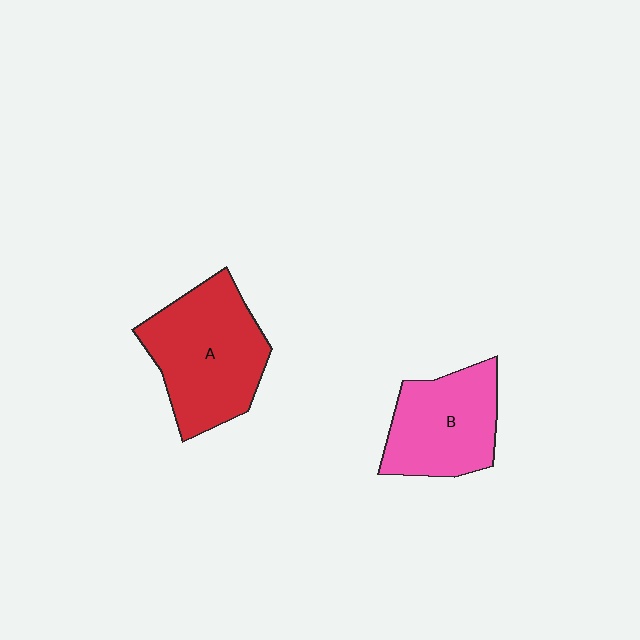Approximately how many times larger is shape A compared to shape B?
Approximately 1.3 times.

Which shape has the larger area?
Shape A (red).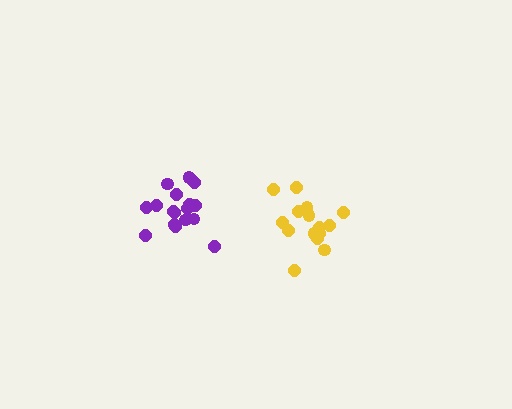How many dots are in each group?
Group 1: 18 dots, Group 2: 15 dots (33 total).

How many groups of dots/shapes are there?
There are 2 groups.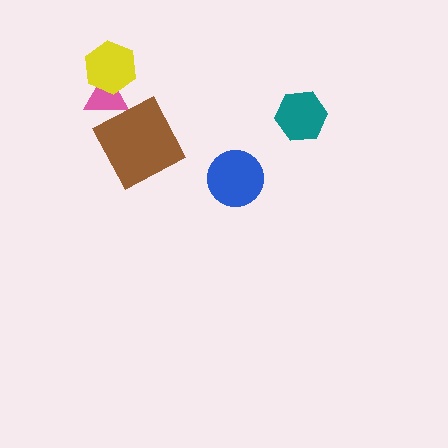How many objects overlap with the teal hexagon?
0 objects overlap with the teal hexagon.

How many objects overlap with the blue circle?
0 objects overlap with the blue circle.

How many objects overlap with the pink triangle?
2 objects overlap with the pink triangle.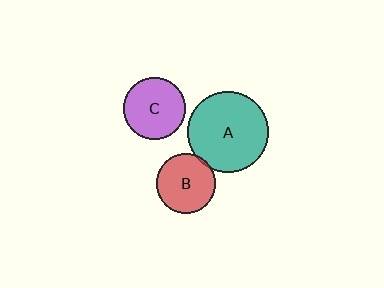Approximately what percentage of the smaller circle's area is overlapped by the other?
Approximately 5%.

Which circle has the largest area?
Circle A (teal).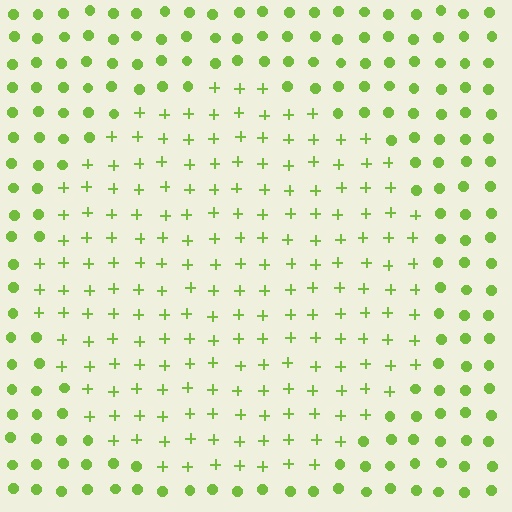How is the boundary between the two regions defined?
The boundary is defined by a change in element shape: plus signs inside vs. circles outside. All elements share the same color and spacing.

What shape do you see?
I see a circle.